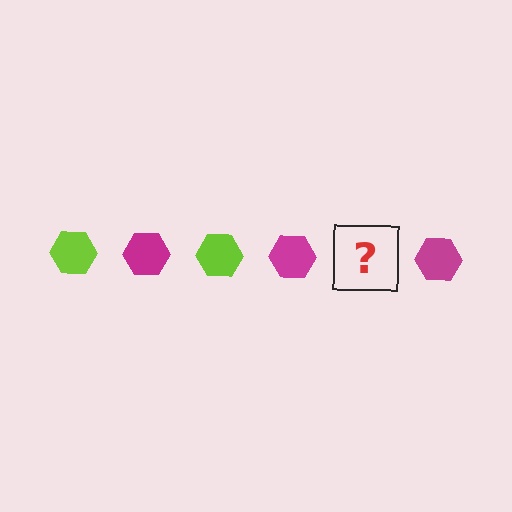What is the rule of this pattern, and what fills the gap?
The rule is that the pattern cycles through lime, magenta hexagons. The gap should be filled with a lime hexagon.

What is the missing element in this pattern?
The missing element is a lime hexagon.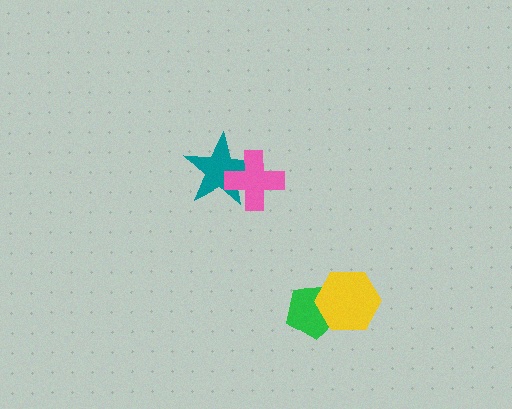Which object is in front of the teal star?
The pink cross is in front of the teal star.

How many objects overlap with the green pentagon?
1 object overlaps with the green pentagon.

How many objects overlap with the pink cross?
1 object overlaps with the pink cross.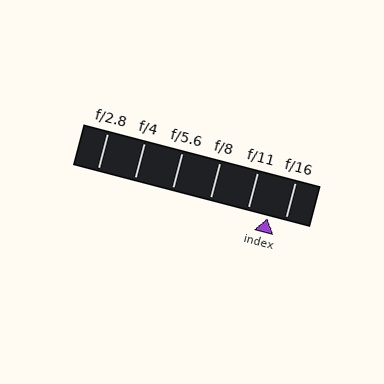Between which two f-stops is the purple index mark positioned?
The index mark is between f/11 and f/16.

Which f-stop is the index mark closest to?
The index mark is closest to f/16.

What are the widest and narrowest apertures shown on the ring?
The widest aperture shown is f/2.8 and the narrowest is f/16.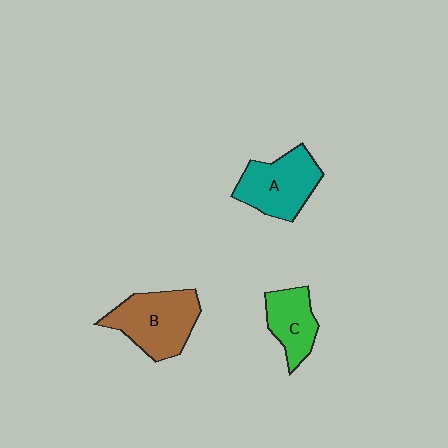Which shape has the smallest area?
Shape C (green).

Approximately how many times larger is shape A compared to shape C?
Approximately 1.4 times.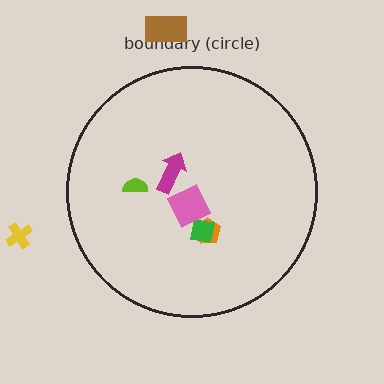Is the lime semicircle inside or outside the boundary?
Inside.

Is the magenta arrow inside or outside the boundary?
Inside.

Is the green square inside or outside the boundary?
Inside.